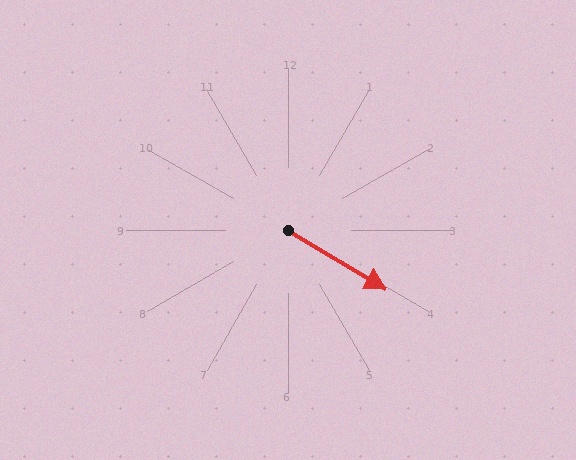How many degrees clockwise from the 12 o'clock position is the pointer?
Approximately 121 degrees.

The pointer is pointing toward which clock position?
Roughly 4 o'clock.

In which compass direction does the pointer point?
Southeast.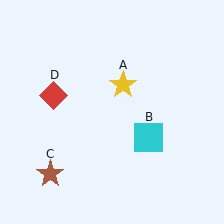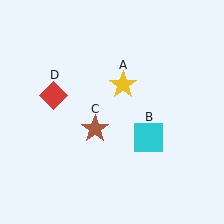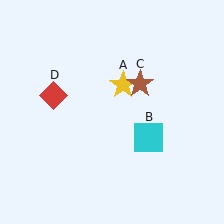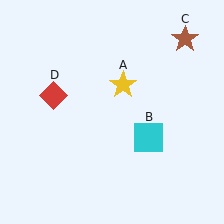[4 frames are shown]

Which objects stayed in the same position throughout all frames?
Yellow star (object A) and cyan square (object B) and red diamond (object D) remained stationary.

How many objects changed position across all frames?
1 object changed position: brown star (object C).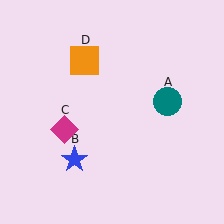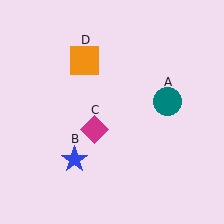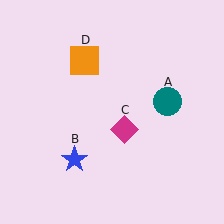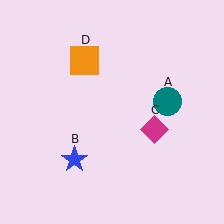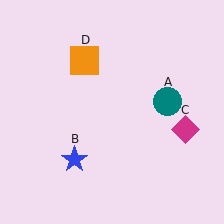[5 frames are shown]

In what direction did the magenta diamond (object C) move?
The magenta diamond (object C) moved right.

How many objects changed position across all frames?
1 object changed position: magenta diamond (object C).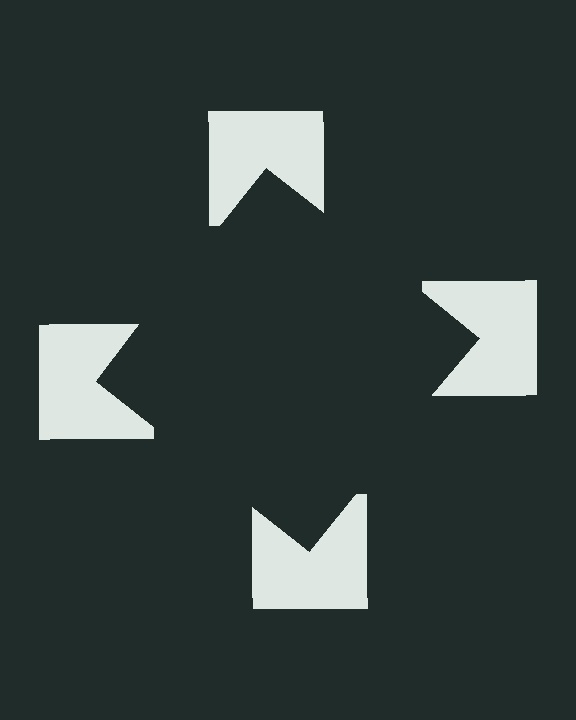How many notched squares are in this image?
There are 4 — one at each vertex of the illusory square.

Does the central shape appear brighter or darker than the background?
It typically appears slightly darker than the background, even though no actual brightness change is drawn.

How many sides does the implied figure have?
4 sides.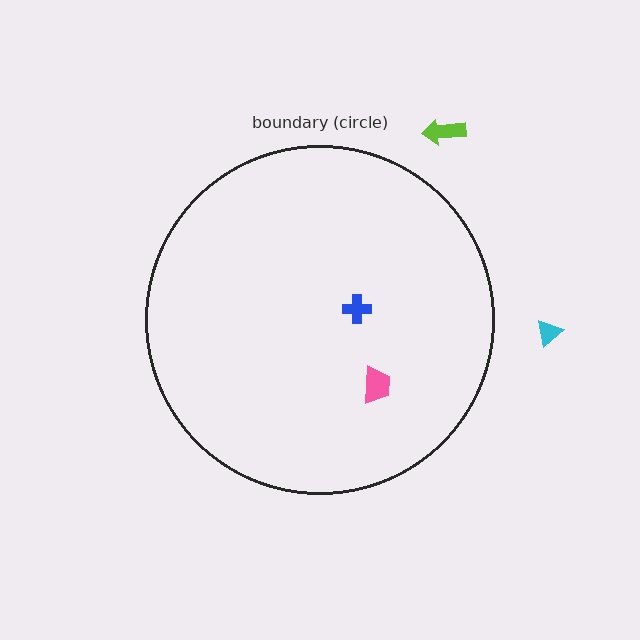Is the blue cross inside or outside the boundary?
Inside.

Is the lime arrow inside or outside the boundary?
Outside.